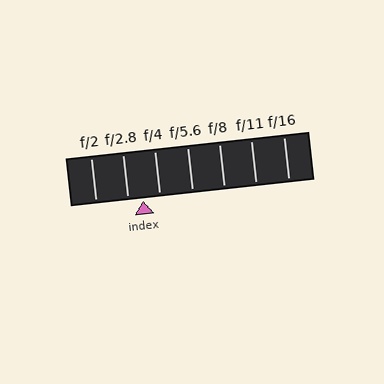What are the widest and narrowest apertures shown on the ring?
The widest aperture shown is f/2 and the narrowest is f/16.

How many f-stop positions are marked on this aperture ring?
There are 7 f-stop positions marked.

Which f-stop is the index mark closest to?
The index mark is closest to f/2.8.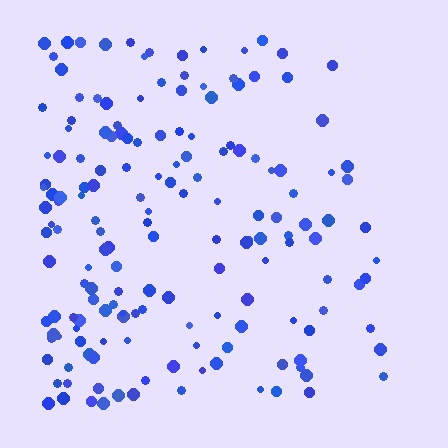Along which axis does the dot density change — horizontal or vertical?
Horizontal.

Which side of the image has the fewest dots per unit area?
The right.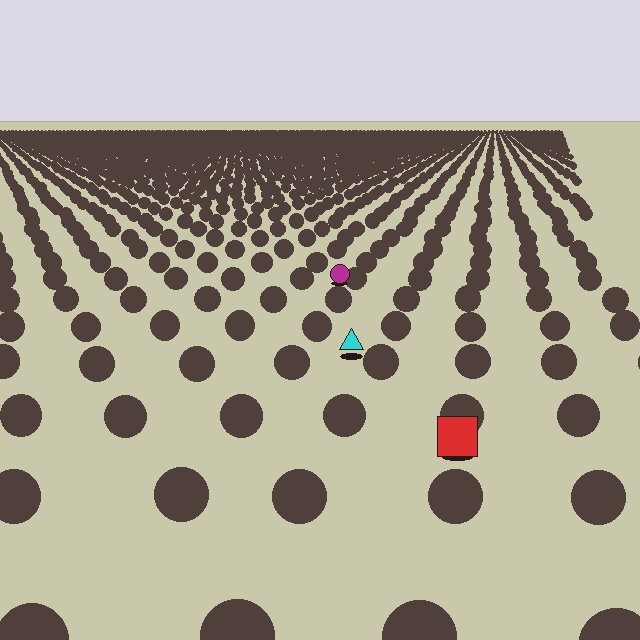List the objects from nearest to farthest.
From nearest to farthest: the red square, the cyan triangle, the magenta circle.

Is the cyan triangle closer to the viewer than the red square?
No. The red square is closer — you can tell from the texture gradient: the ground texture is coarser near it.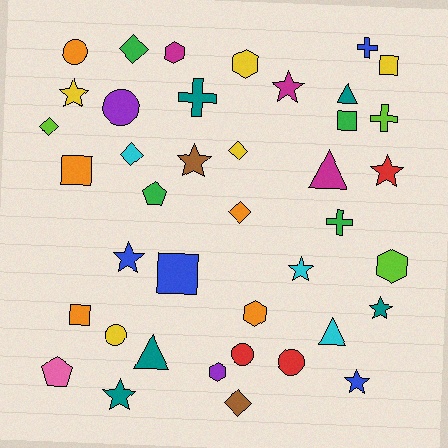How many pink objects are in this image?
There is 1 pink object.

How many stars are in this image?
There are 9 stars.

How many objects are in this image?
There are 40 objects.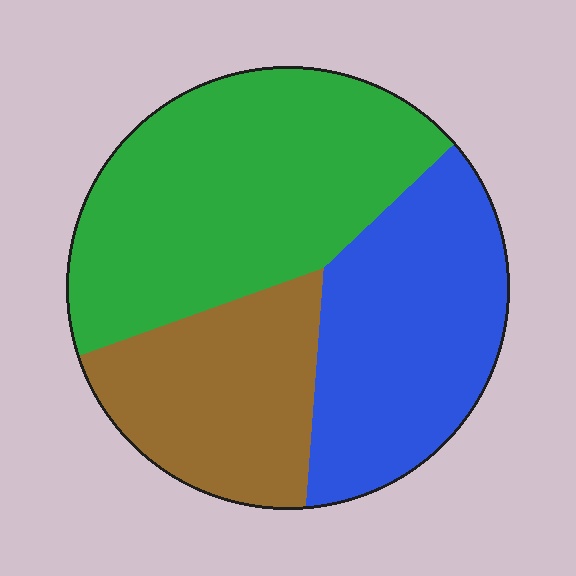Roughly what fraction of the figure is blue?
Blue takes up between a quarter and a half of the figure.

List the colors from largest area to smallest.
From largest to smallest: green, blue, brown.